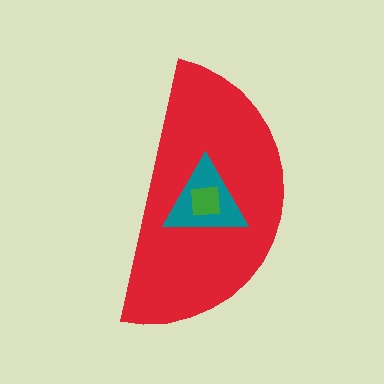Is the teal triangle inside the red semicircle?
Yes.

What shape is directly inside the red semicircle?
The teal triangle.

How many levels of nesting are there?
3.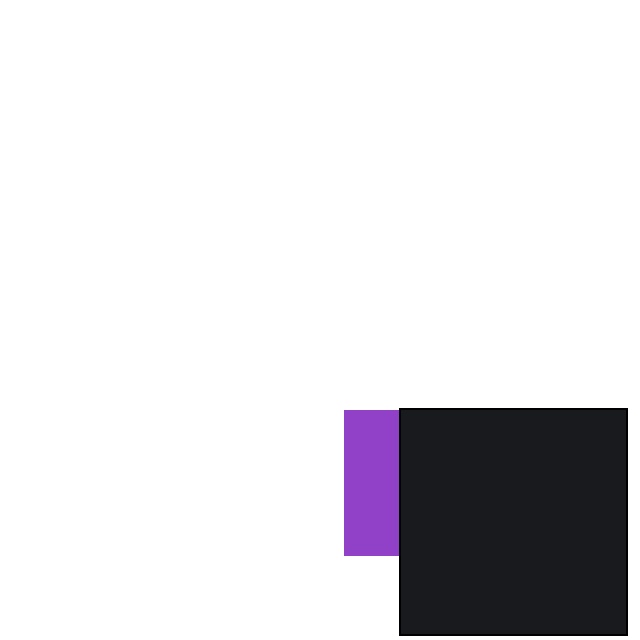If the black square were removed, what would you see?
You would see the complete purple square.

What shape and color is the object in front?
The object in front is a black square.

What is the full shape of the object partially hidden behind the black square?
The partially hidden object is a purple square.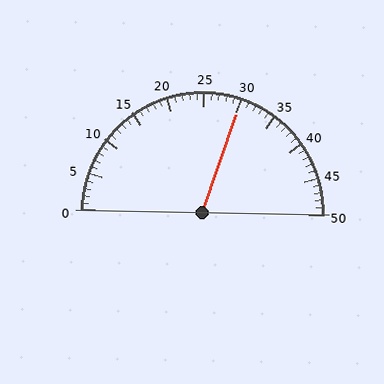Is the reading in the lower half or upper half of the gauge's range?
The reading is in the upper half of the range (0 to 50).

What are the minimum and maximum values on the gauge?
The gauge ranges from 0 to 50.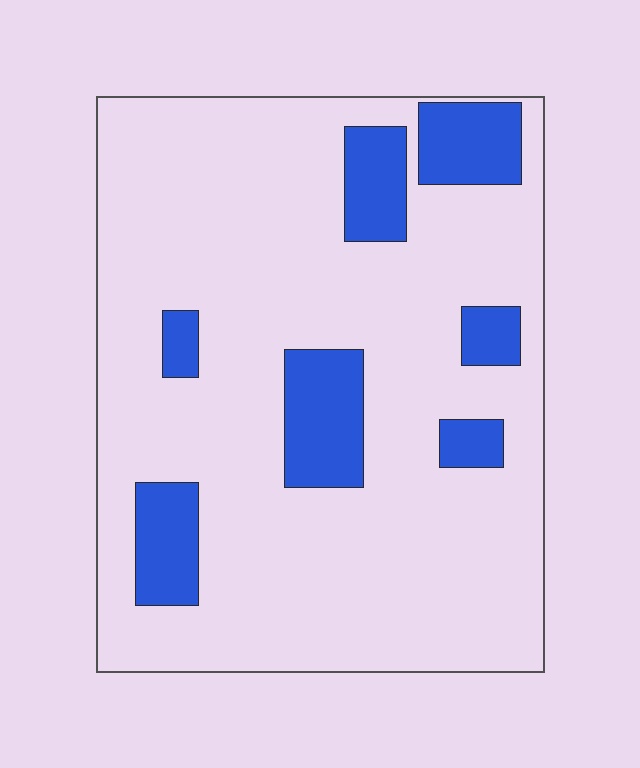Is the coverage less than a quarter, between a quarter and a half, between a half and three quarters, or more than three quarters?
Less than a quarter.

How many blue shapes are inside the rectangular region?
7.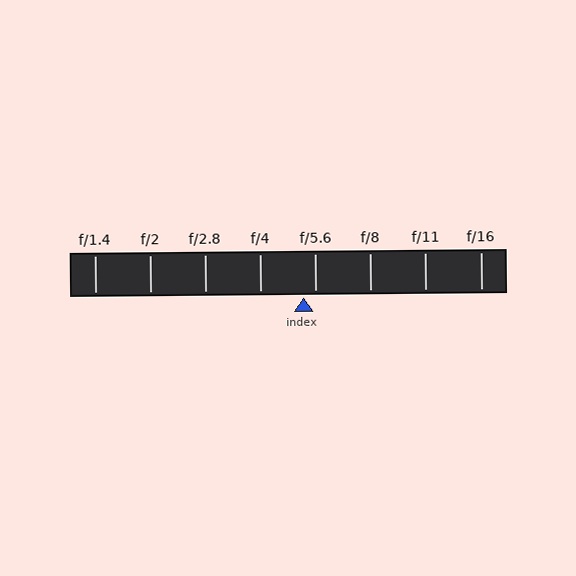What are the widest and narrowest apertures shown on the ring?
The widest aperture shown is f/1.4 and the narrowest is f/16.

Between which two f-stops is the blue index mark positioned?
The index mark is between f/4 and f/5.6.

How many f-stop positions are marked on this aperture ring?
There are 8 f-stop positions marked.